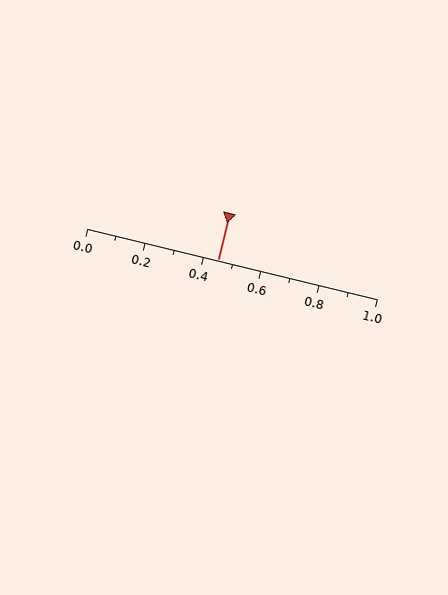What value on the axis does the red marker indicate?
The marker indicates approximately 0.45.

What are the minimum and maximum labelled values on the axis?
The axis runs from 0.0 to 1.0.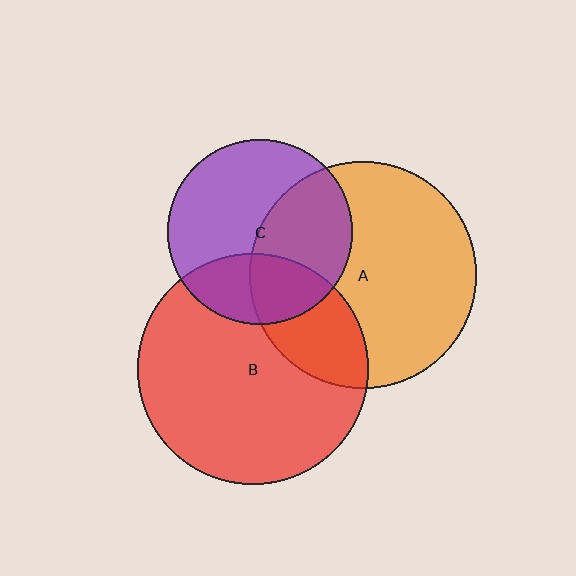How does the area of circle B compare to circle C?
Approximately 1.5 times.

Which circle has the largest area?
Circle B (red).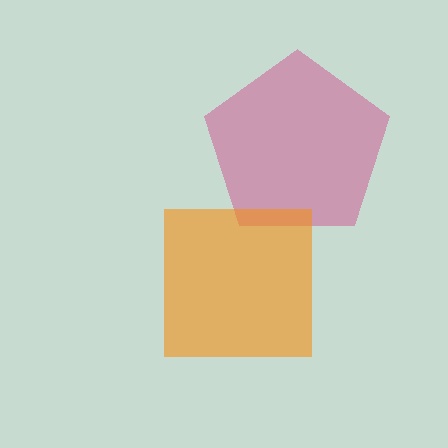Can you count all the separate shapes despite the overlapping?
Yes, there are 2 separate shapes.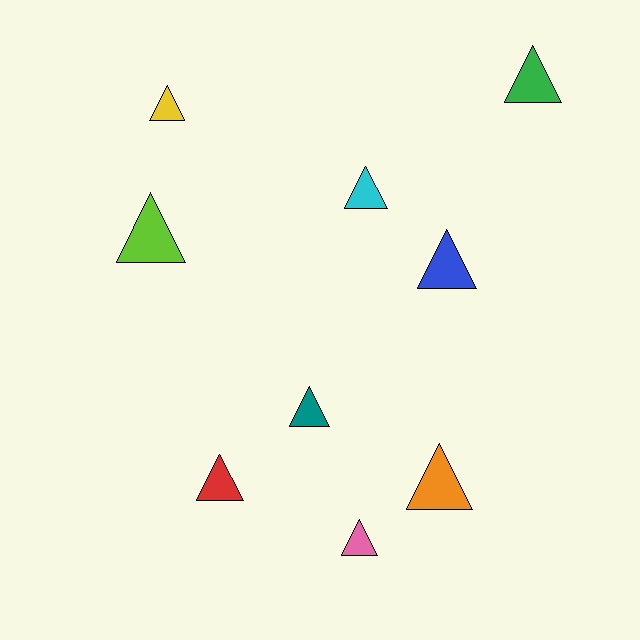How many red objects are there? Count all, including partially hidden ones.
There is 1 red object.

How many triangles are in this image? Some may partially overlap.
There are 9 triangles.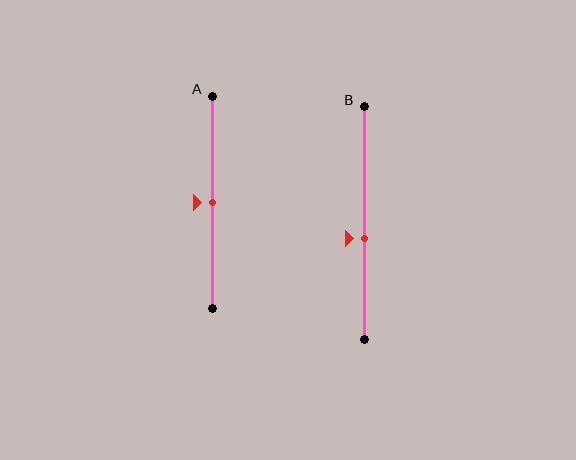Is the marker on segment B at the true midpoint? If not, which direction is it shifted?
No, the marker on segment B is shifted downward by about 7% of the segment length.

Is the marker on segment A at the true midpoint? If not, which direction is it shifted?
Yes, the marker on segment A is at the true midpoint.